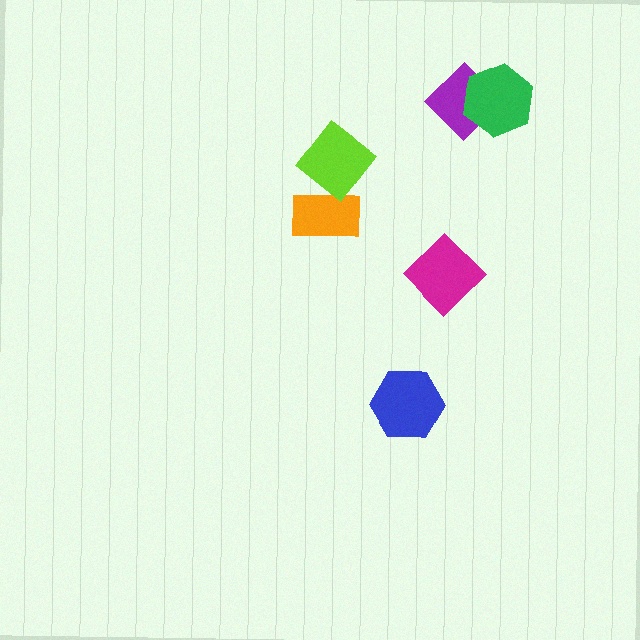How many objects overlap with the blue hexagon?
0 objects overlap with the blue hexagon.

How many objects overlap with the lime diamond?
1 object overlaps with the lime diamond.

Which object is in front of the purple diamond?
The green hexagon is in front of the purple diamond.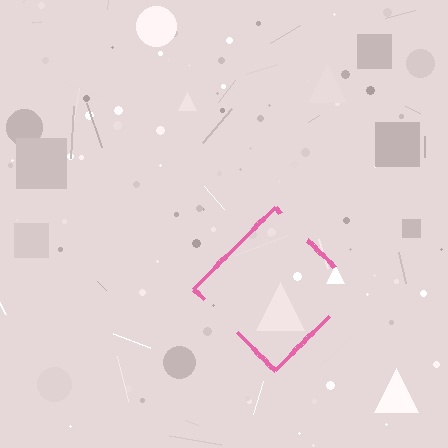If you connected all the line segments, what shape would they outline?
They would outline a diamond.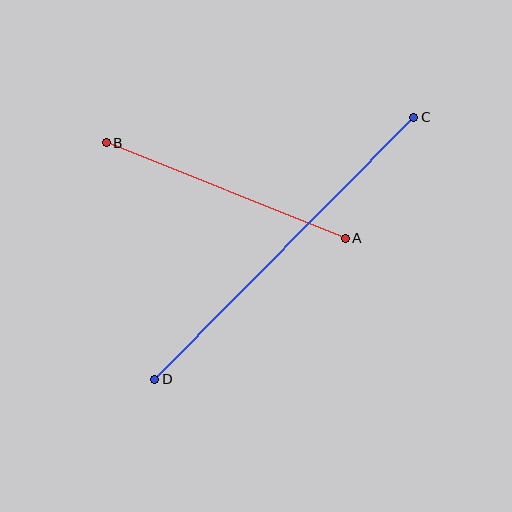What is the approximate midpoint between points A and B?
The midpoint is at approximately (226, 191) pixels.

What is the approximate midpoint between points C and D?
The midpoint is at approximately (284, 248) pixels.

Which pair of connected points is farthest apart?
Points C and D are farthest apart.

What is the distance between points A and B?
The distance is approximately 258 pixels.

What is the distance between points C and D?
The distance is approximately 368 pixels.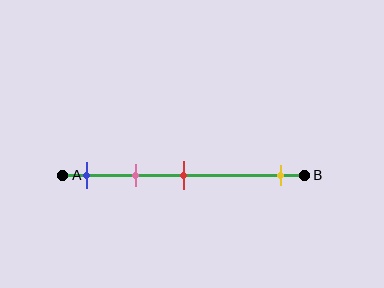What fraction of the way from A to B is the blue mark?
The blue mark is approximately 10% (0.1) of the way from A to B.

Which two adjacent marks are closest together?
The blue and pink marks are the closest adjacent pair.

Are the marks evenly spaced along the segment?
No, the marks are not evenly spaced.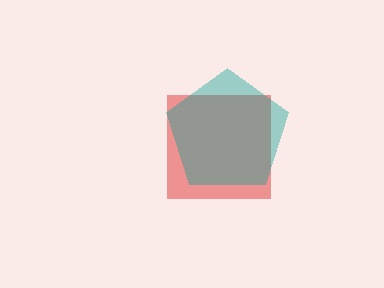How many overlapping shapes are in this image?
There are 2 overlapping shapes in the image.